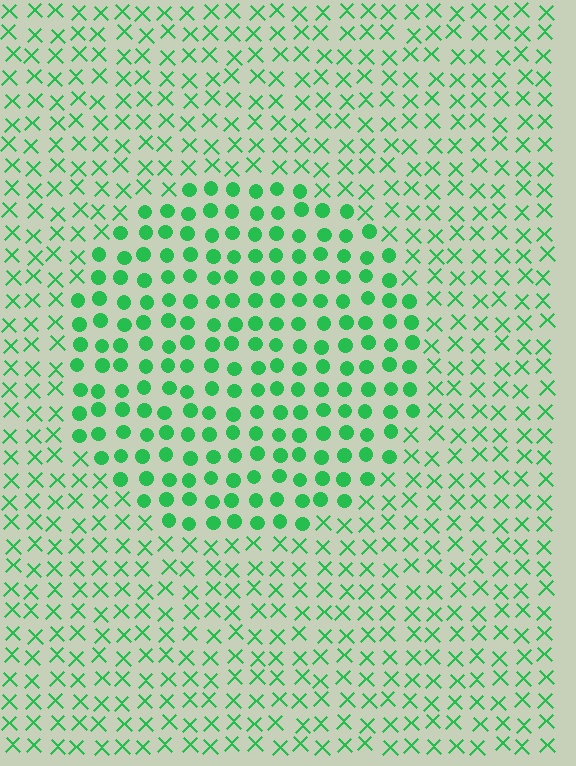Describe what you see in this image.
The image is filled with small green elements arranged in a uniform grid. A circle-shaped region contains circles, while the surrounding area contains X marks. The boundary is defined purely by the change in element shape.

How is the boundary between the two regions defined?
The boundary is defined by a change in element shape: circles inside vs. X marks outside. All elements share the same color and spacing.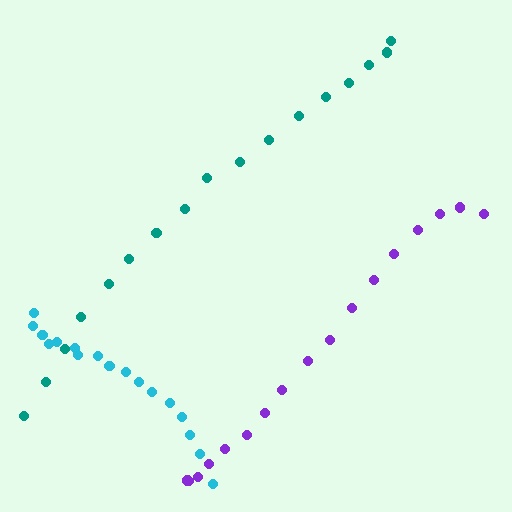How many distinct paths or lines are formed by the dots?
There are 3 distinct paths.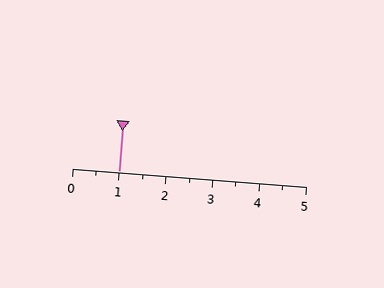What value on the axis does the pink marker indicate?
The marker indicates approximately 1.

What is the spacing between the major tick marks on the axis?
The major ticks are spaced 1 apart.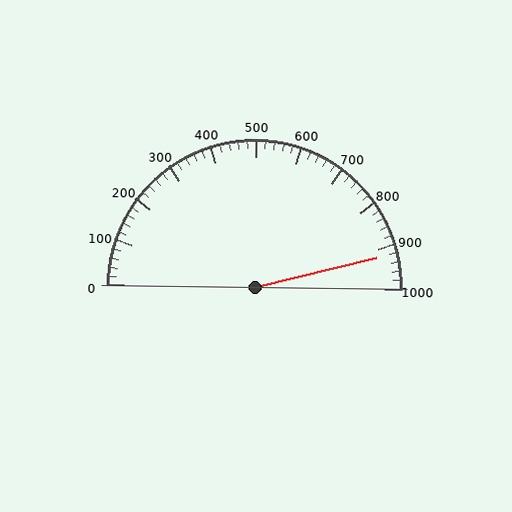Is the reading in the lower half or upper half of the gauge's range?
The reading is in the upper half of the range (0 to 1000).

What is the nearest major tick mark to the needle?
The nearest major tick mark is 900.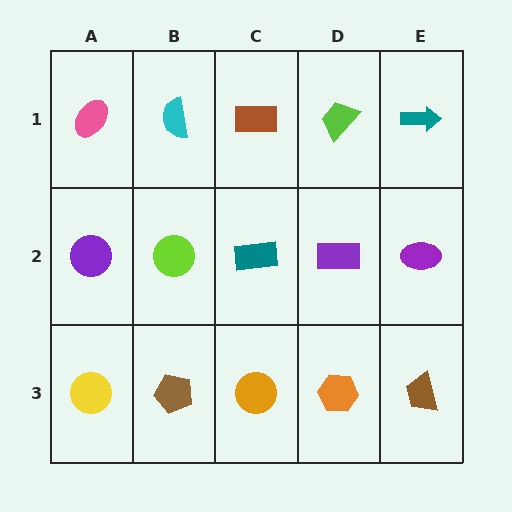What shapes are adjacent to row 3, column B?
A lime circle (row 2, column B), a yellow circle (row 3, column A), an orange circle (row 3, column C).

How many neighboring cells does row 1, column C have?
3.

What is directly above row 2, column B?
A cyan semicircle.